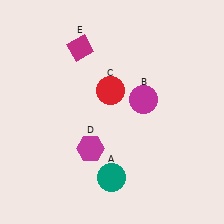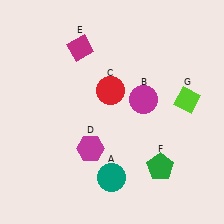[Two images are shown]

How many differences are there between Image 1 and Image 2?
There are 2 differences between the two images.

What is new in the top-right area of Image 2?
A lime diamond (G) was added in the top-right area of Image 2.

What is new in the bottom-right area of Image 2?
A green pentagon (F) was added in the bottom-right area of Image 2.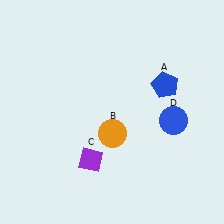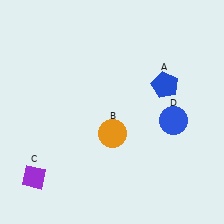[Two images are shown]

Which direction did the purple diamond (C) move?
The purple diamond (C) moved left.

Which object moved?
The purple diamond (C) moved left.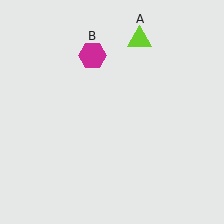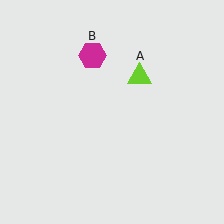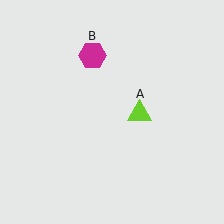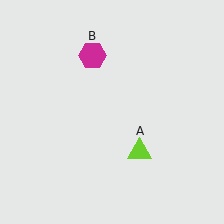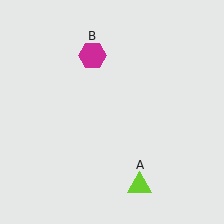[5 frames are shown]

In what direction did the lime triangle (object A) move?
The lime triangle (object A) moved down.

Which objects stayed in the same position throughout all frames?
Magenta hexagon (object B) remained stationary.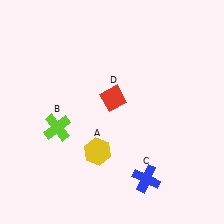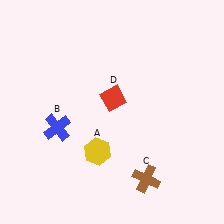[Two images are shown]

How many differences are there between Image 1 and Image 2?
There are 2 differences between the two images.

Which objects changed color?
B changed from lime to blue. C changed from blue to brown.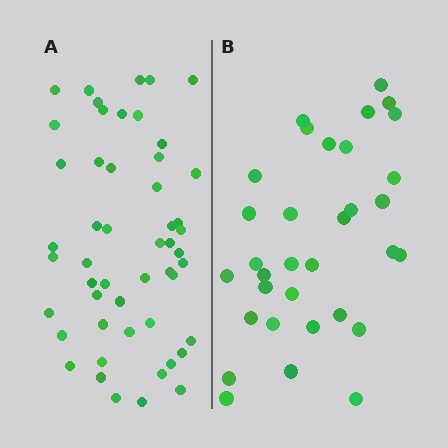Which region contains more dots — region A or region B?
Region A (the left region) has more dots.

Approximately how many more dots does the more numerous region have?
Region A has approximately 20 more dots than region B.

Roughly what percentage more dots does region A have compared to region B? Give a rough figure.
About 55% more.